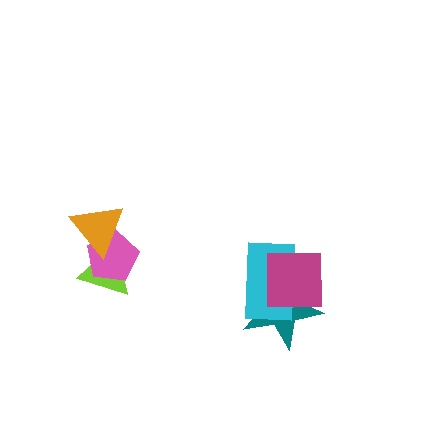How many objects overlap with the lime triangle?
2 objects overlap with the lime triangle.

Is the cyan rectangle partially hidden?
Yes, it is partially covered by another shape.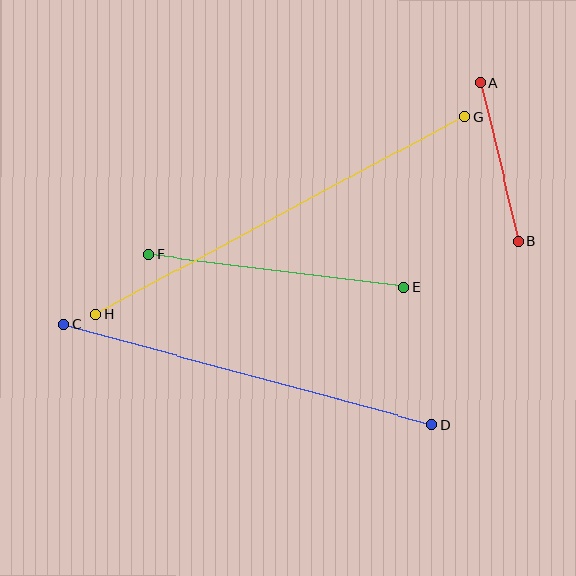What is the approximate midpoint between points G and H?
The midpoint is at approximately (280, 215) pixels.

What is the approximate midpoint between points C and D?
The midpoint is at approximately (248, 374) pixels.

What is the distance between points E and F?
The distance is approximately 257 pixels.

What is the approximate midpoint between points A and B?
The midpoint is at approximately (499, 162) pixels.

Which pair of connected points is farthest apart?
Points G and H are farthest apart.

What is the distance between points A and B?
The distance is approximately 163 pixels.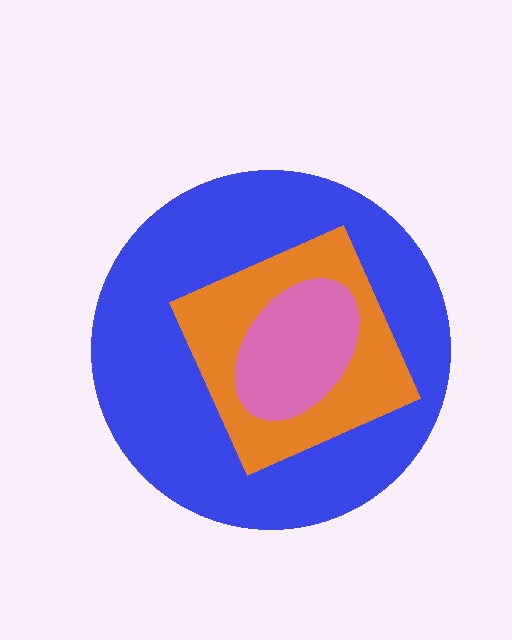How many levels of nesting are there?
3.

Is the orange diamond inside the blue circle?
Yes.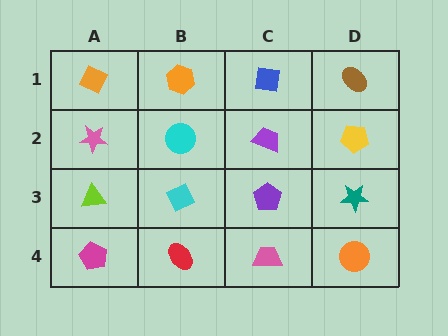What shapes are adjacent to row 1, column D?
A yellow pentagon (row 2, column D), a blue square (row 1, column C).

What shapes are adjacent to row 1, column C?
A purple trapezoid (row 2, column C), an orange hexagon (row 1, column B), a brown ellipse (row 1, column D).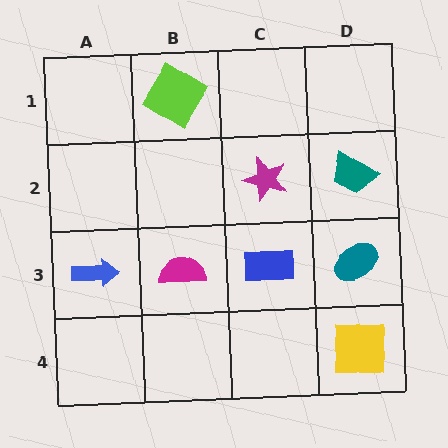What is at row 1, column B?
A lime diamond.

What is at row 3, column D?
A teal ellipse.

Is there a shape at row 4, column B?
No, that cell is empty.